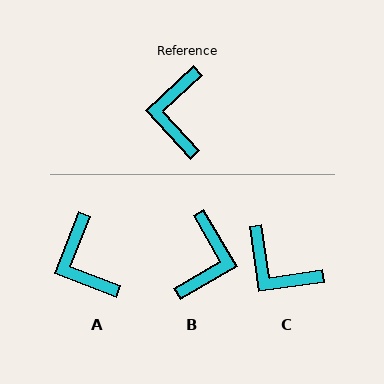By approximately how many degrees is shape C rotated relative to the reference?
Approximately 55 degrees counter-clockwise.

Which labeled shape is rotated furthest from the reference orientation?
B, about 167 degrees away.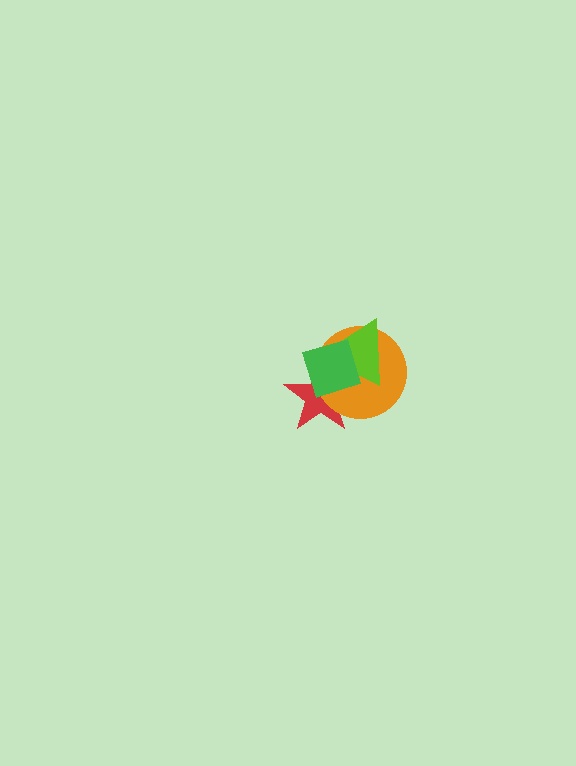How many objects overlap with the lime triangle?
3 objects overlap with the lime triangle.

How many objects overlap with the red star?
3 objects overlap with the red star.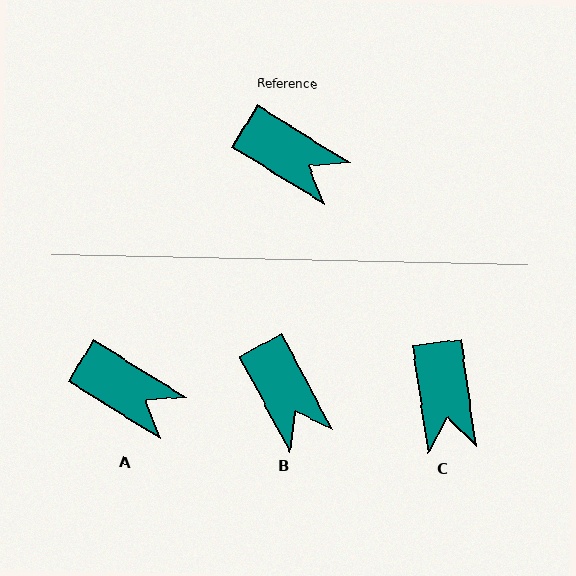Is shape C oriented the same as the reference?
No, it is off by about 50 degrees.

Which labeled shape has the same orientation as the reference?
A.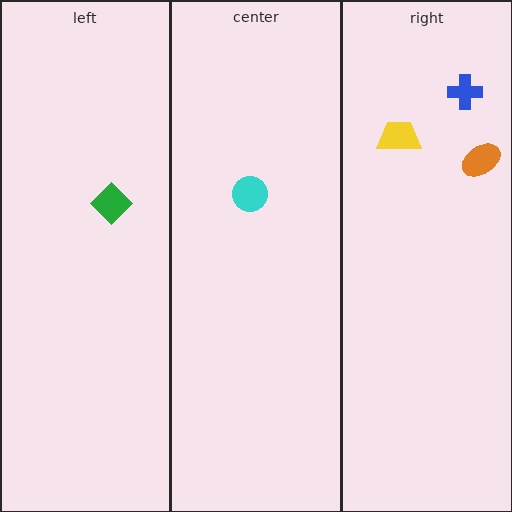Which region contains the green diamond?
The left region.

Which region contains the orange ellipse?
The right region.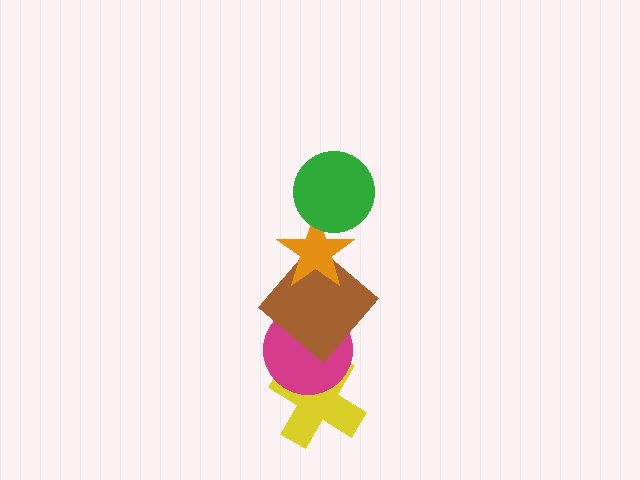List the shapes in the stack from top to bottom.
From top to bottom: the green circle, the orange star, the brown diamond, the magenta circle, the yellow cross.